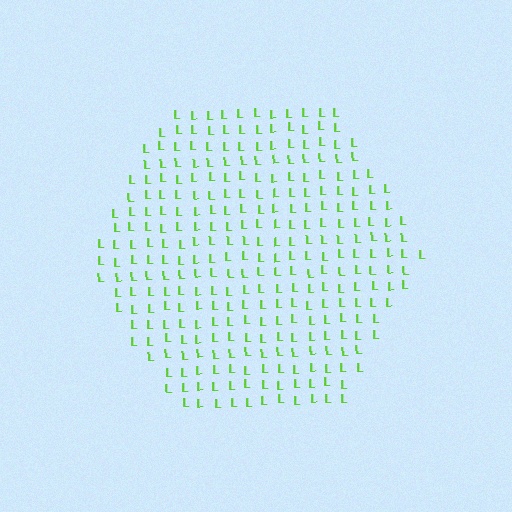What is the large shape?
The large shape is a hexagon.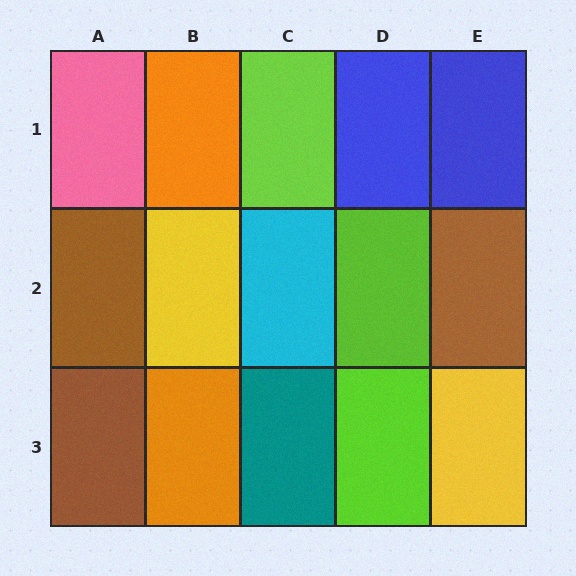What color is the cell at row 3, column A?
Brown.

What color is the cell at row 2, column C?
Cyan.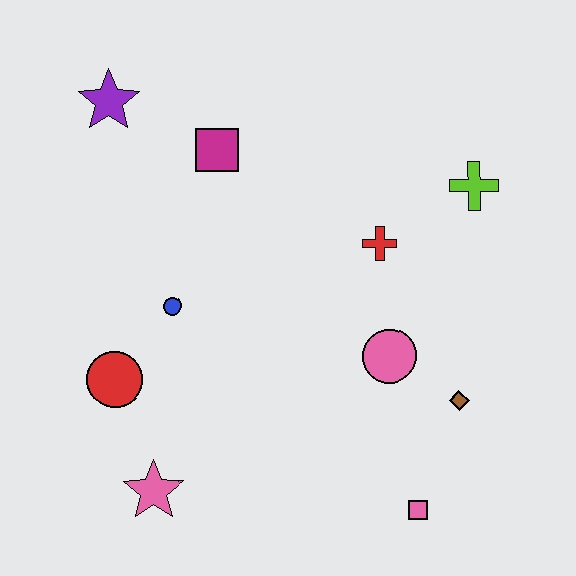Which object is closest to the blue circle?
The red circle is closest to the blue circle.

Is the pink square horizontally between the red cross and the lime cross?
Yes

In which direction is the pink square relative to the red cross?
The pink square is below the red cross.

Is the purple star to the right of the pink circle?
No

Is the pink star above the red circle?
No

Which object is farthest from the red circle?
The lime cross is farthest from the red circle.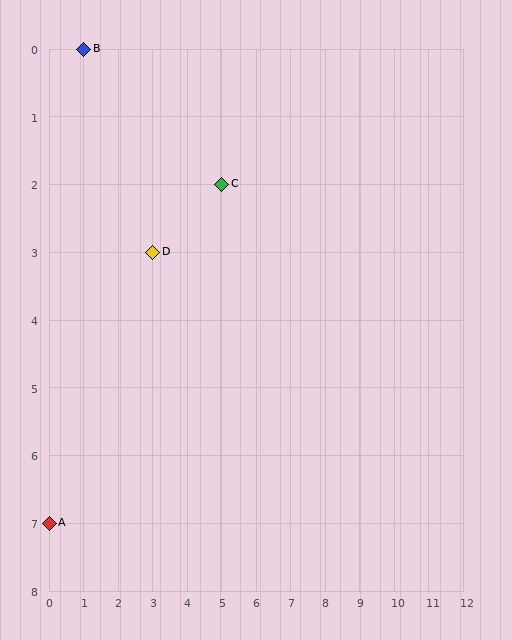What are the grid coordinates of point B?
Point B is at grid coordinates (1, 0).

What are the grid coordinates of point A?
Point A is at grid coordinates (0, 7).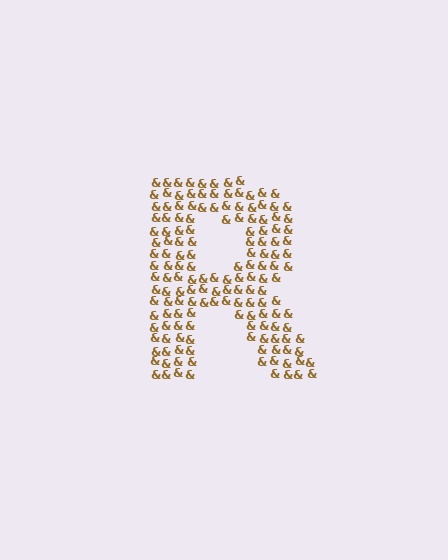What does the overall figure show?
The overall figure shows the letter R.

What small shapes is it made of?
It is made of small ampersands.